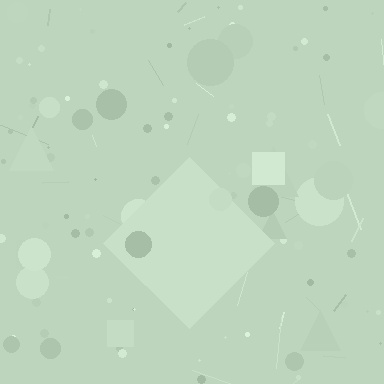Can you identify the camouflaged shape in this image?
The camouflaged shape is a diamond.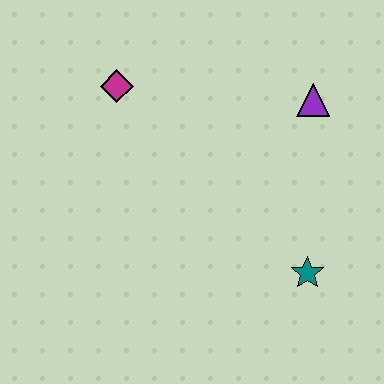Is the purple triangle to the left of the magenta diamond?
No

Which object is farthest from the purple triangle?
The magenta diamond is farthest from the purple triangle.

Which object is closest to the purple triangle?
The teal star is closest to the purple triangle.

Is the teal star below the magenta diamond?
Yes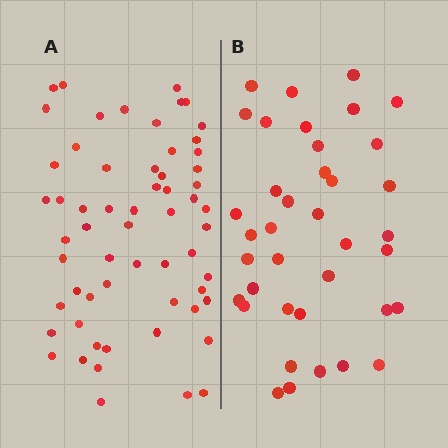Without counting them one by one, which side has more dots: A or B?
Region A (the left region) has more dots.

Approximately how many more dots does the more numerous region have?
Region A has approximately 20 more dots than region B.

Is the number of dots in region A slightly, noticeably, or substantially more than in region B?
Region A has substantially more. The ratio is roughly 1.6 to 1.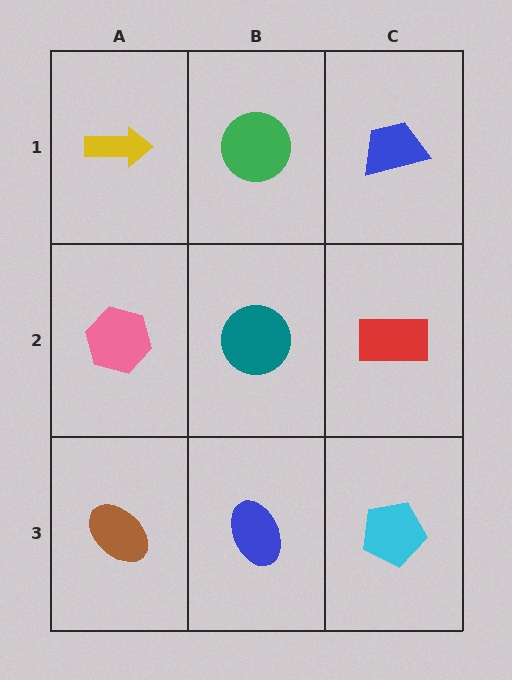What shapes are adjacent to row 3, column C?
A red rectangle (row 2, column C), a blue ellipse (row 3, column B).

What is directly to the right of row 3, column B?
A cyan pentagon.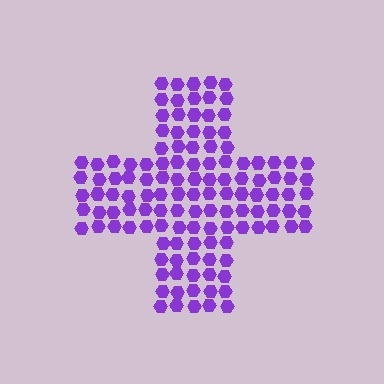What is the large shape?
The large shape is a cross.